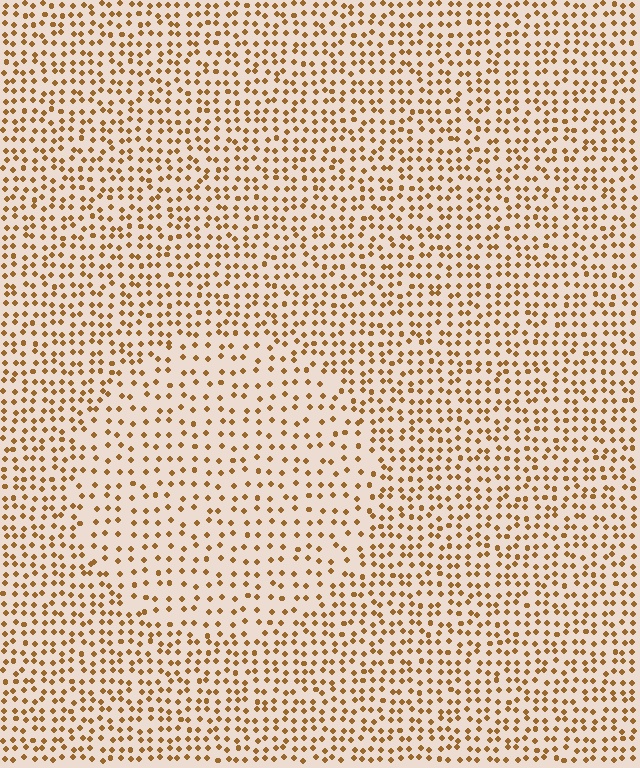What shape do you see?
I see a circle.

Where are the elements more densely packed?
The elements are more densely packed outside the circle boundary.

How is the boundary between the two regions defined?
The boundary is defined by a change in element density (approximately 1.7x ratio). All elements are the same color, size, and shape.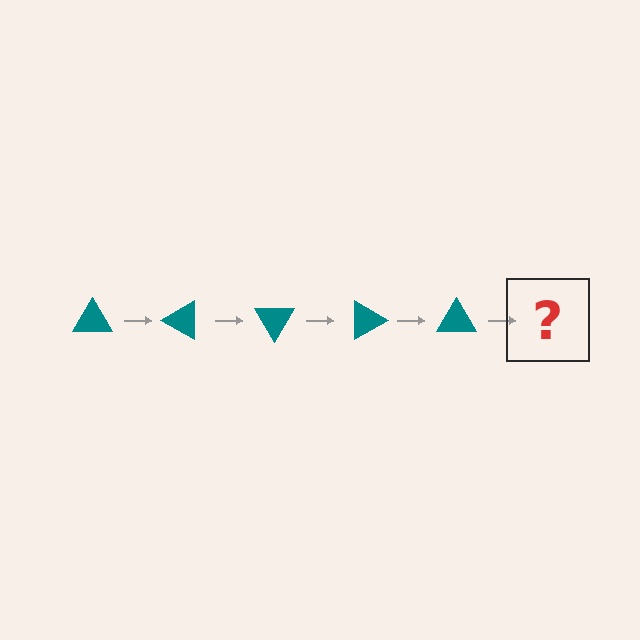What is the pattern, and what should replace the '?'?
The pattern is that the triangle rotates 30 degrees each step. The '?' should be a teal triangle rotated 150 degrees.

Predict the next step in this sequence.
The next step is a teal triangle rotated 150 degrees.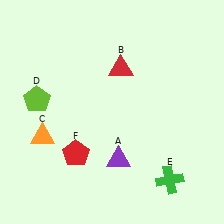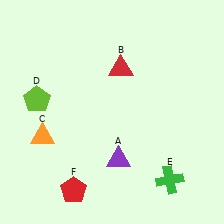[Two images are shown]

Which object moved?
The red pentagon (F) moved down.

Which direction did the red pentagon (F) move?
The red pentagon (F) moved down.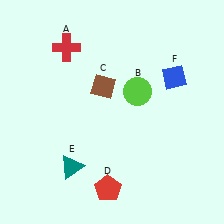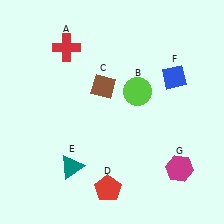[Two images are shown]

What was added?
A magenta hexagon (G) was added in Image 2.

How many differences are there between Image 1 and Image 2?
There is 1 difference between the two images.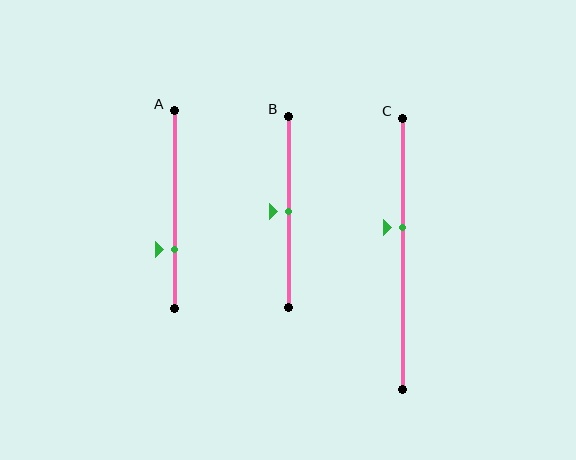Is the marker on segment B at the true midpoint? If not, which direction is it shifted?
Yes, the marker on segment B is at the true midpoint.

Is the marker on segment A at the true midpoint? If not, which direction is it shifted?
No, the marker on segment A is shifted downward by about 20% of the segment length.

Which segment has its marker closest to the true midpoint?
Segment B has its marker closest to the true midpoint.